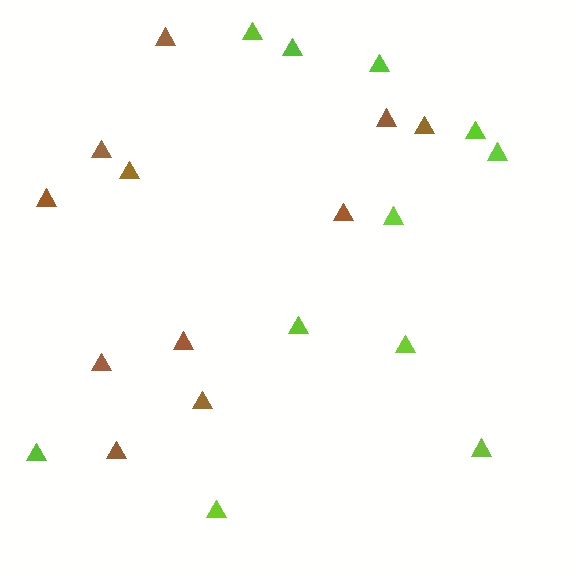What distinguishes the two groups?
There are 2 groups: one group of lime triangles (11) and one group of brown triangles (11).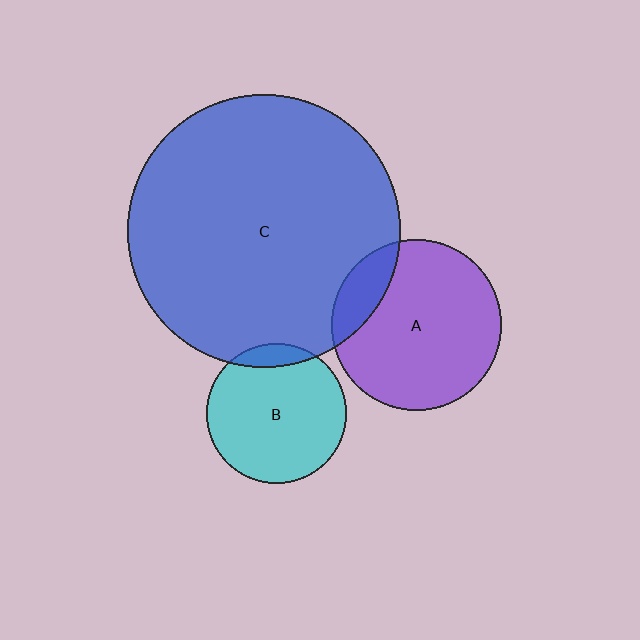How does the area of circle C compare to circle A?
Approximately 2.6 times.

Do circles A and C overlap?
Yes.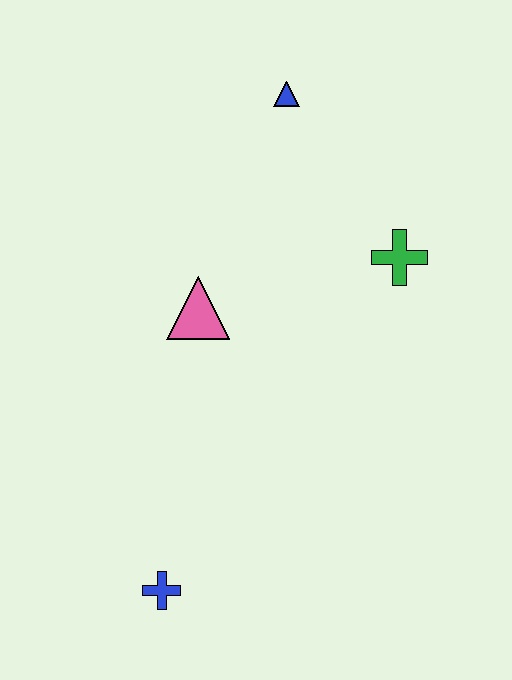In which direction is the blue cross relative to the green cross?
The blue cross is below the green cross.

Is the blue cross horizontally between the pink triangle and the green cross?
No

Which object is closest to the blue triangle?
The green cross is closest to the blue triangle.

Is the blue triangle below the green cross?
No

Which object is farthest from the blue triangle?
The blue cross is farthest from the blue triangle.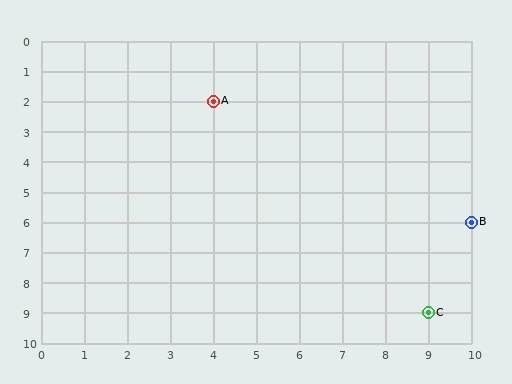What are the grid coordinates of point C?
Point C is at grid coordinates (9, 9).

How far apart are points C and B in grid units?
Points C and B are 1 column and 3 rows apart (about 3.2 grid units diagonally).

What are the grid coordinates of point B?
Point B is at grid coordinates (10, 6).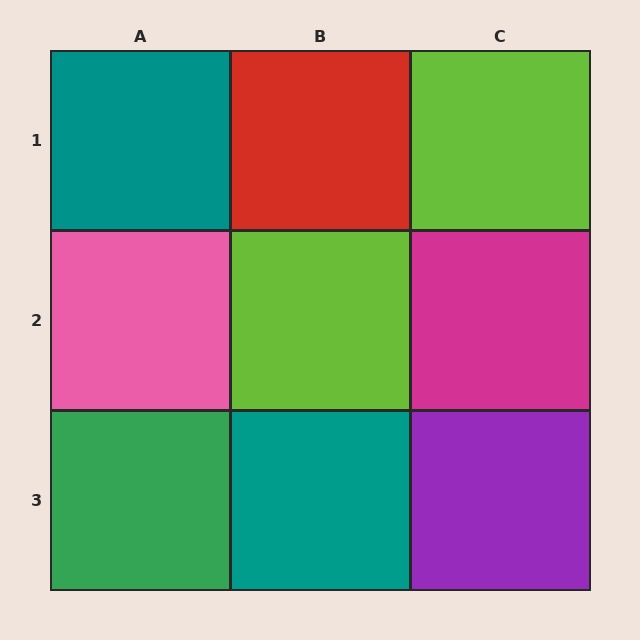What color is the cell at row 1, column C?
Lime.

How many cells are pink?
1 cell is pink.